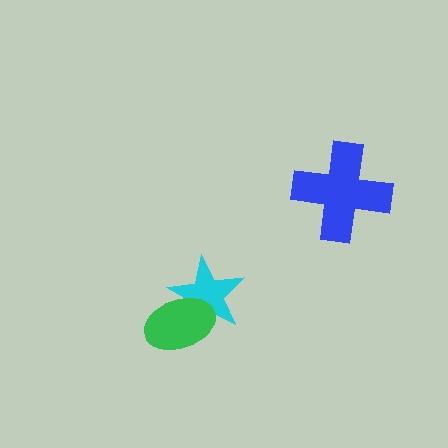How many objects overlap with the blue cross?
0 objects overlap with the blue cross.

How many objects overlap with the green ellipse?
1 object overlaps with the green ellipse.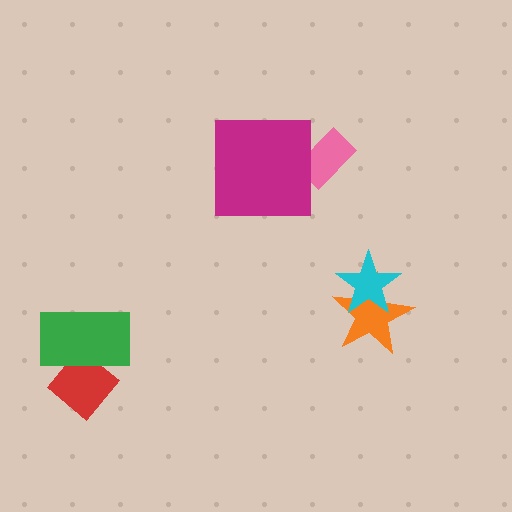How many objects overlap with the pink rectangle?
1 object overlaps with the pink rectangle.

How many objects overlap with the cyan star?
1 object overlaps with the cyan star.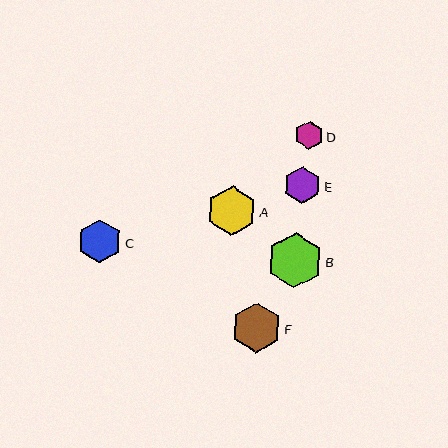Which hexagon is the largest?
Hexagon B is the largest with a size of approximately 55 pixels.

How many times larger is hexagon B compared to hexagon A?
Hexagon B is approximately 1.1 times the size of hexagon A.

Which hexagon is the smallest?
Hexagon D is the smallest with a size of approximately 28 pixels.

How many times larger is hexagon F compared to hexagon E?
Hexagon F is approximately 1.4 times the size of hexagon E.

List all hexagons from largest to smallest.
From largest to smallest: B, F, A, C, E, D.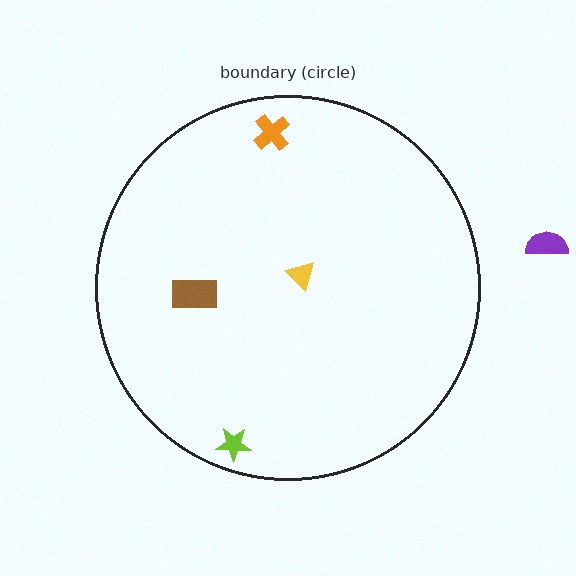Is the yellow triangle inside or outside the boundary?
Inside.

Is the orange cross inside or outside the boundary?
Inside.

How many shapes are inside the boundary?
4 inside, 1 outside.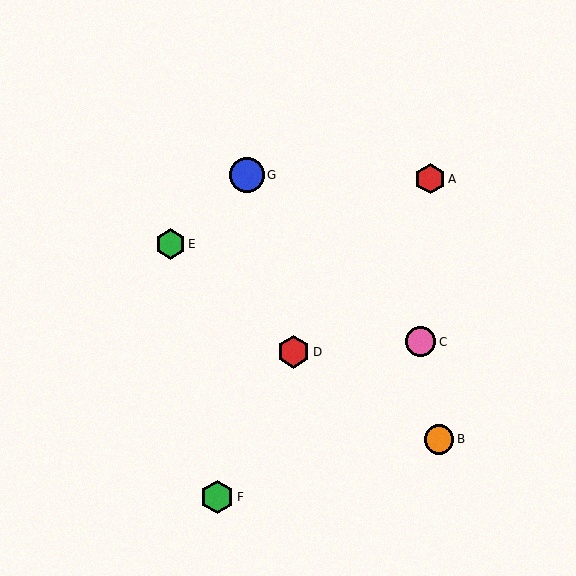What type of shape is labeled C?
Shape C is a pink circle.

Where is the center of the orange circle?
The center of the orange circle is at (439, 439).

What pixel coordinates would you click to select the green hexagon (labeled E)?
Click at (170, 244) to select the green hexagon E.